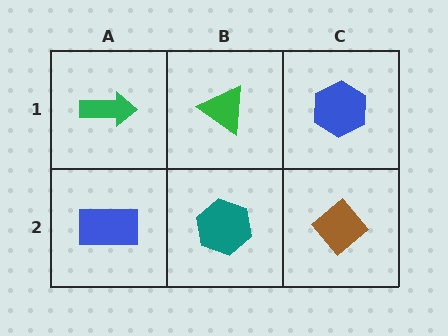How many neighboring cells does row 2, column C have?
2.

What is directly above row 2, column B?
A green triangle.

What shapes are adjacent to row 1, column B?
A teal hexagon (row 2, column B), a green arrow (row 1, column A), a blue hexagon (row 1, column C).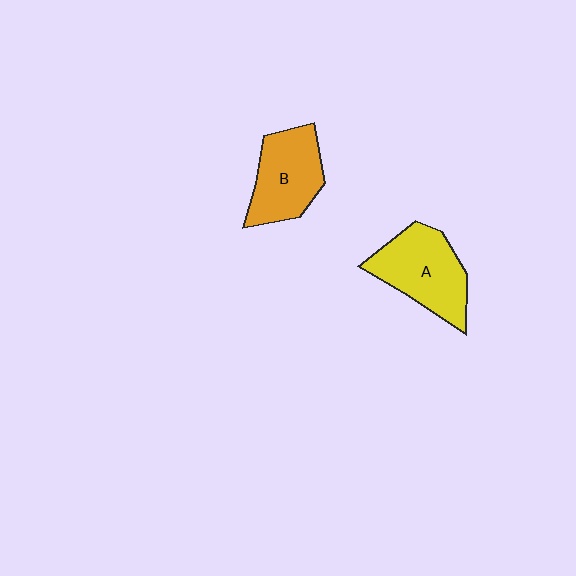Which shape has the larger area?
Shape A (yellow).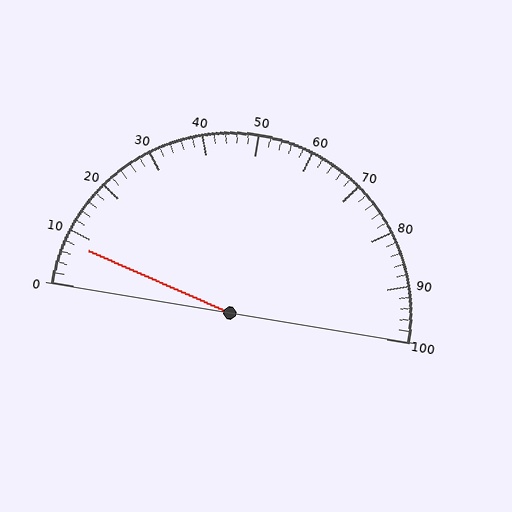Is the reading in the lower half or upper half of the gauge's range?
The reading is in the lower half of the range (0 to 100).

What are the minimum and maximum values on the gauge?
The gauge ranges from 0 to 100.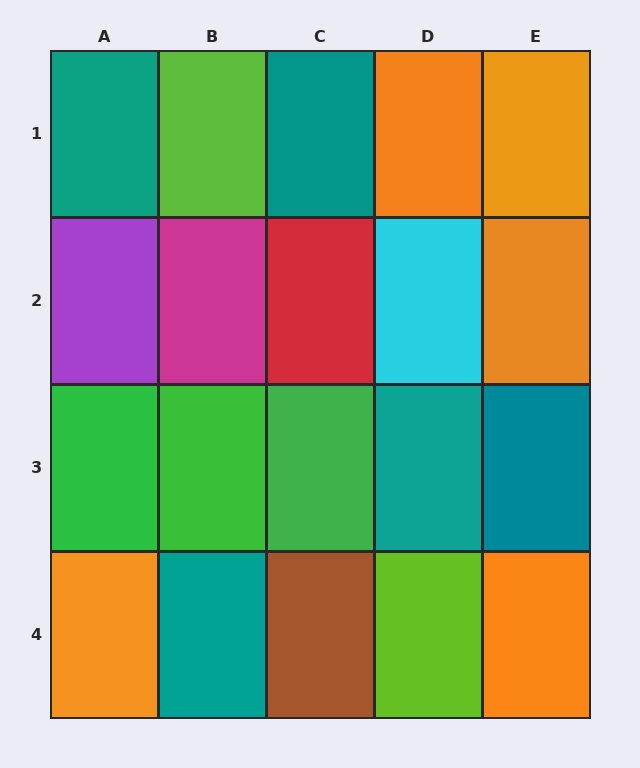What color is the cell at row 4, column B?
Teal.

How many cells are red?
1 cell is red.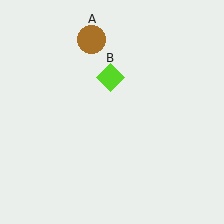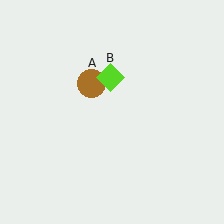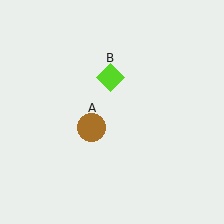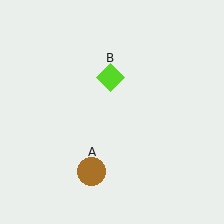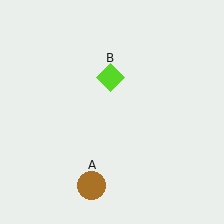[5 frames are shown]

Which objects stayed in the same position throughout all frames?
Lime diamond (object B) remained stationary.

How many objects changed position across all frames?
1 object changed position: brown circle (object A).